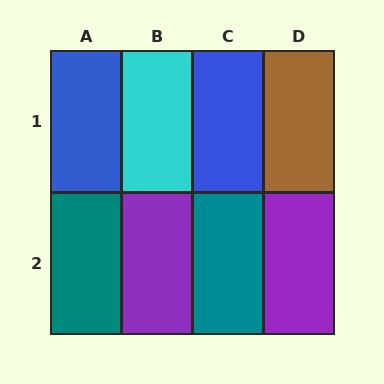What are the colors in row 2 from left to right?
Teal, purple, teal, purple.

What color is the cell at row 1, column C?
Blue.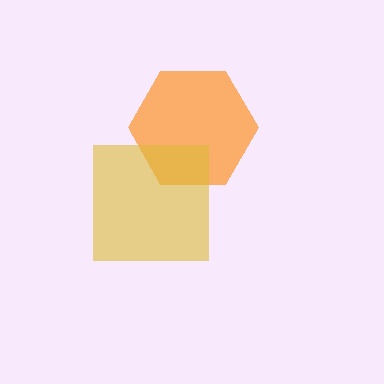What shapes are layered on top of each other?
The layered shapes are: an orange hexagon, a yellow square.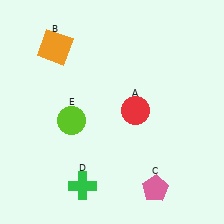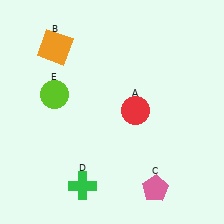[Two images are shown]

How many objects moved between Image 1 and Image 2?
1 object moved between the two images.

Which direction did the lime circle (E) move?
The lime circle (E) moved up.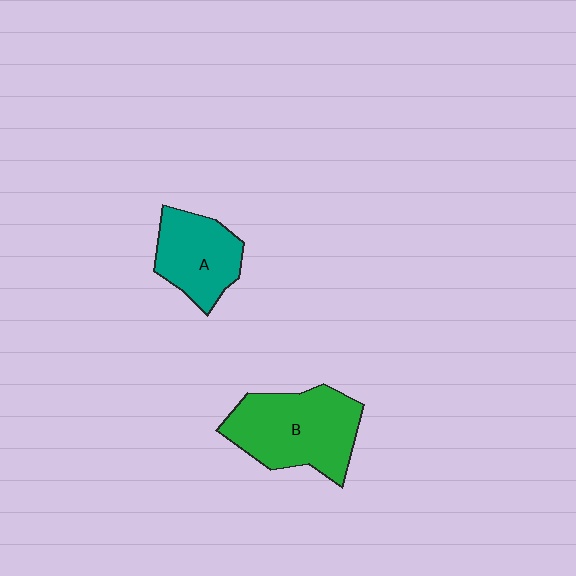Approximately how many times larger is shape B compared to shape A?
Approximately 1.5 times.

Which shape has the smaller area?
Shape A (teal).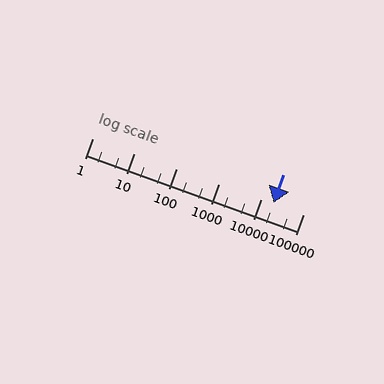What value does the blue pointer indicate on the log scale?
The pointer indicates approximately 20000.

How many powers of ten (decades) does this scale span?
The scale spans 5 decades, from 1 to 100000.